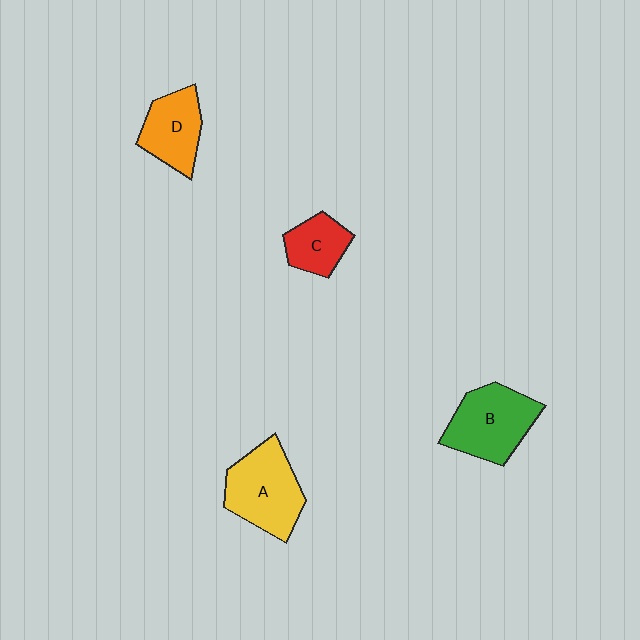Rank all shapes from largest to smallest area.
From largest to smallest: A (yellow), B (green), D (orange), C (red).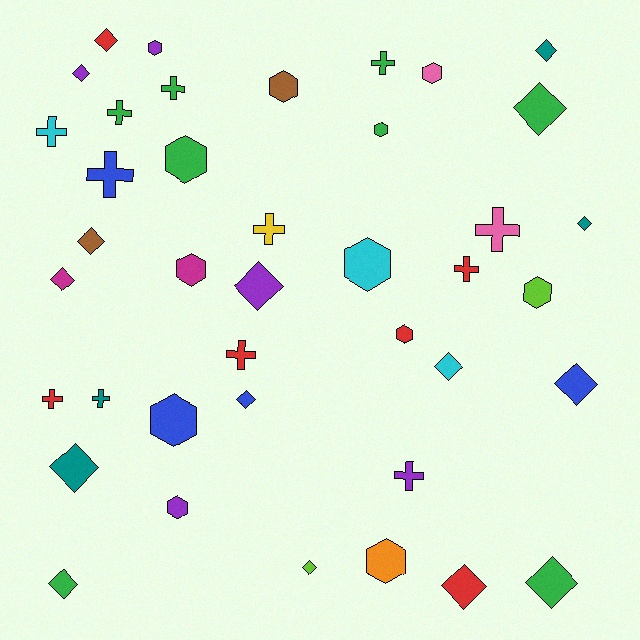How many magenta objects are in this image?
There are 2 magenta objects.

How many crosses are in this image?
There are 12 crosses.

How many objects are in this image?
There are 40 objects.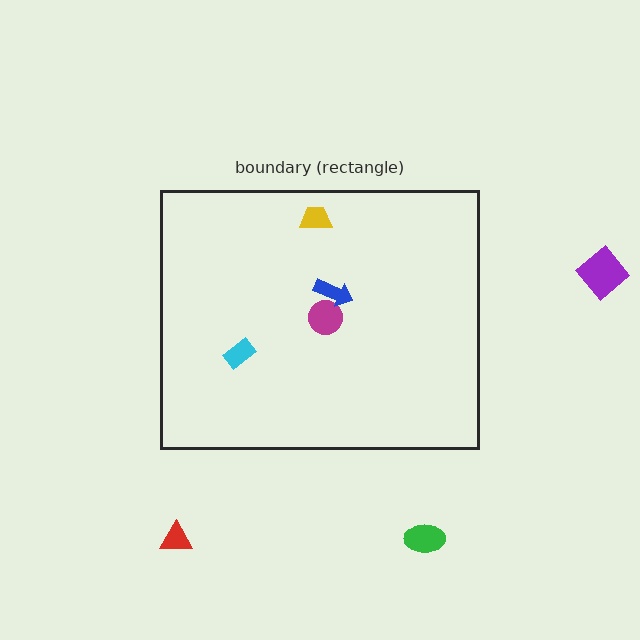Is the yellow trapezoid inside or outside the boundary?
Inside.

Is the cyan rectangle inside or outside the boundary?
Inside.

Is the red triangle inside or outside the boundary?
Outside.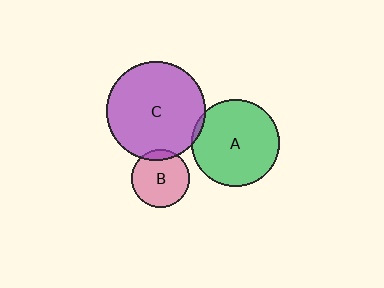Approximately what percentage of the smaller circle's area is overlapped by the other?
Approximately 5%.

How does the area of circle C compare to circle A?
Approximately 1.3 times.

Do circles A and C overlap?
Yes.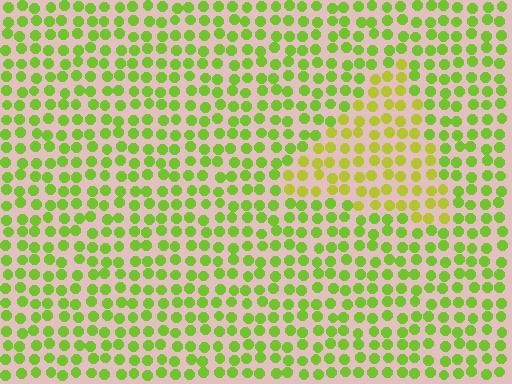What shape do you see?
I see a triangle.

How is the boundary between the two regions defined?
The boundary is defined purely by a slight shift in hue (about 27 degrees). Spacing, size, and orientation are identical on both sides.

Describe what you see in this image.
The image is filled with small lime elements in a uniform arrangement. A triangle-shaped region is visible where the elements are tinted to a slightly different hue, forming a subtle color boundary.